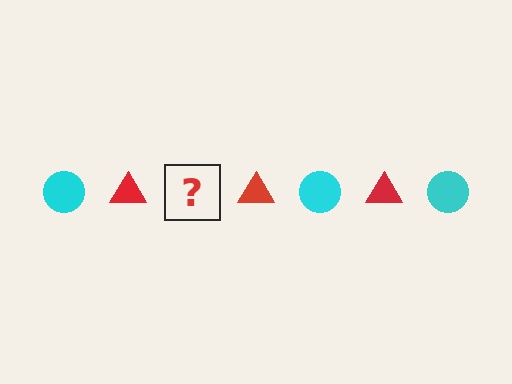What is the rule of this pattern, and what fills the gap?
The rule is that the pattern alternates between cyan circle and red triangle. The gap should be filled with a cyan circle.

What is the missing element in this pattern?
The missing element is a cyan circle.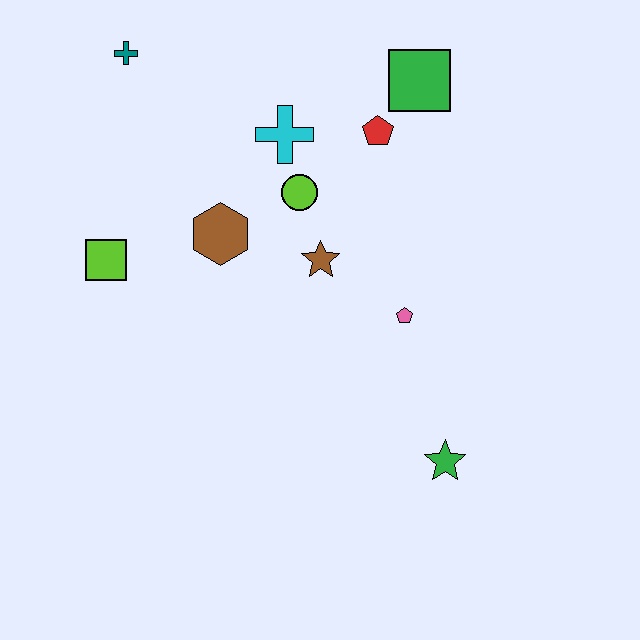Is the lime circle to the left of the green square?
Yes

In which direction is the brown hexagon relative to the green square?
The brown hexagon is to the left of the green square.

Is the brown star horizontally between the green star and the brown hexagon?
Yes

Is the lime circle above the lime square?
Yes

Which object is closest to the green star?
The pink pentagon is closest to the green star.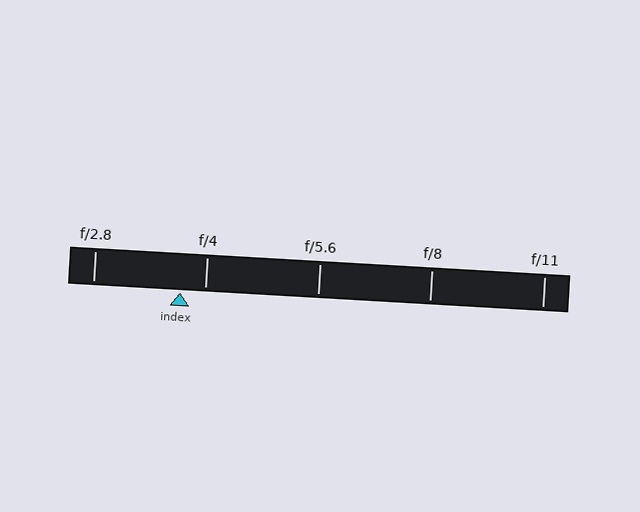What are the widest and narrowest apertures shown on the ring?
The widest aperture shown is f/2.8 and the narrowest is f/11.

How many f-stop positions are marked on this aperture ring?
There are 5 f-stop positions marked.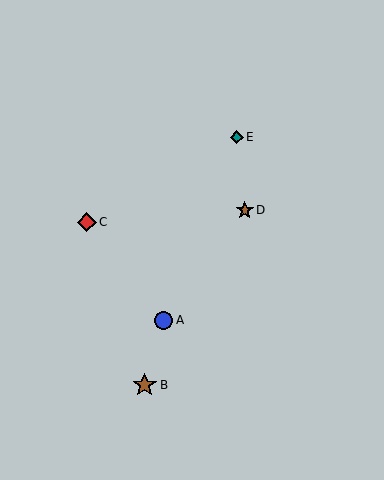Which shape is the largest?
The brown star (labeled B) is the largest.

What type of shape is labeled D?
Shape D is a brown star.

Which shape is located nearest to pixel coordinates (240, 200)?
The brown star (labeled D) at (245, 210) is nearest to that location.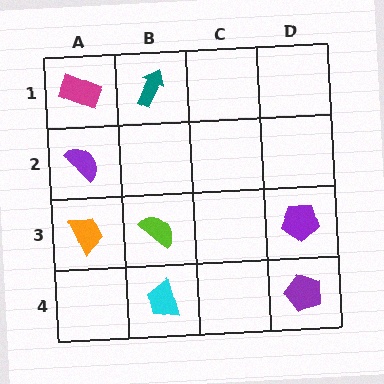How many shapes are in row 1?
2 shapes.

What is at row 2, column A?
A purple semicircle.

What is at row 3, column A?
An orange trapezoid.